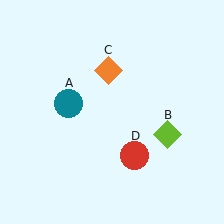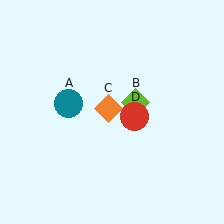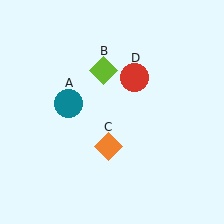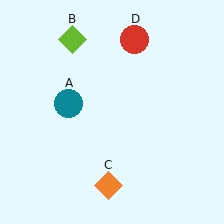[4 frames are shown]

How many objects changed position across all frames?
3 objects changed position: lime diamond (object B), orange diamond (object C), red circle (object D).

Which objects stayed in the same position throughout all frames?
Teal circle (object A) remained stationary.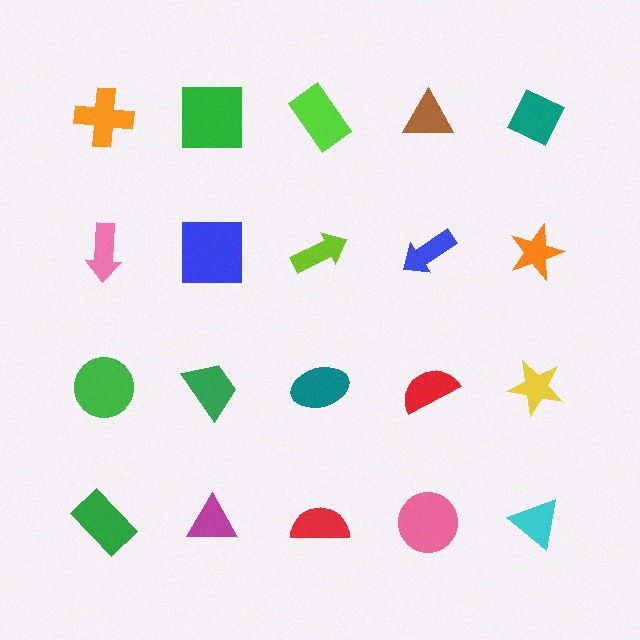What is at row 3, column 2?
A green trapezoid.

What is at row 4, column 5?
A cyan triangle.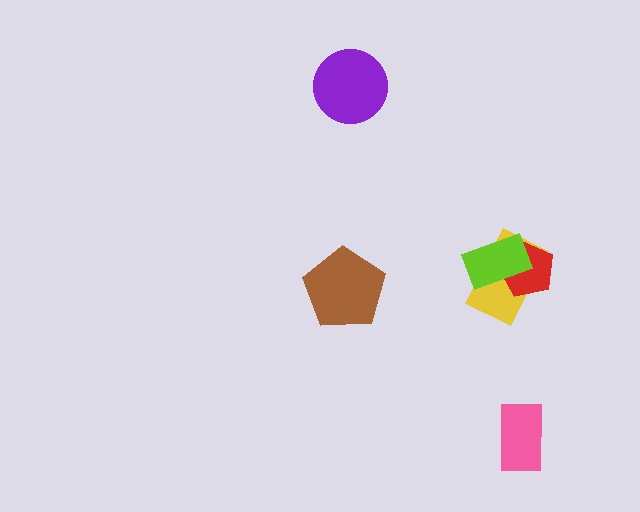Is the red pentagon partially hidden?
Yes, it is partially covered by another shape.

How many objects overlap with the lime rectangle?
2 objects overlap with the lime rectangle.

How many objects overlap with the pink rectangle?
0 objects overlap with the pink rectangle.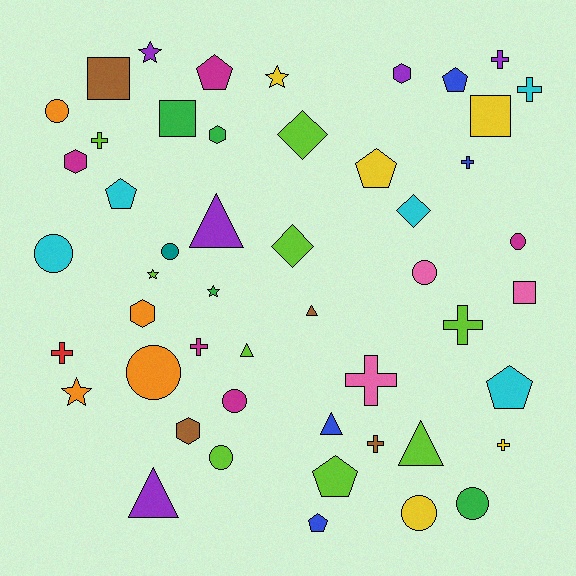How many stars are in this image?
There are 5 stars.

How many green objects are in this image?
There are 4 green objects.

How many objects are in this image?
There are 50 objects.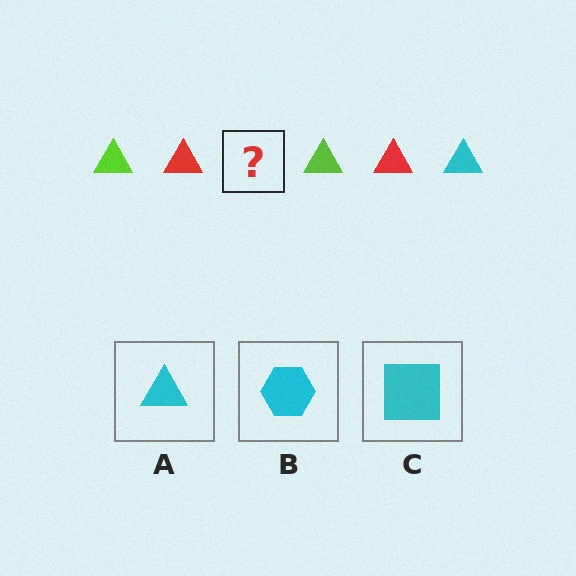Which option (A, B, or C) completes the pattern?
A.